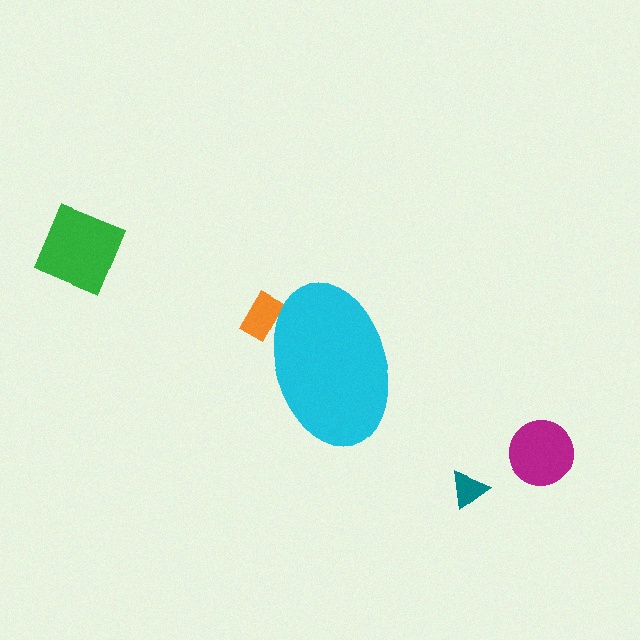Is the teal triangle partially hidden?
No, the teal triangle is fully visible.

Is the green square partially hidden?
No, the green square is fully visible.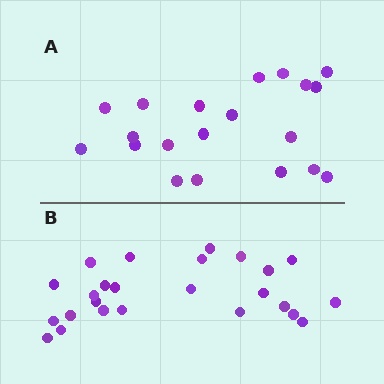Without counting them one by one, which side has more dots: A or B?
Region B (the bottom region) has more dots.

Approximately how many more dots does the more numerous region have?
Region B has about 5 more dots than region A.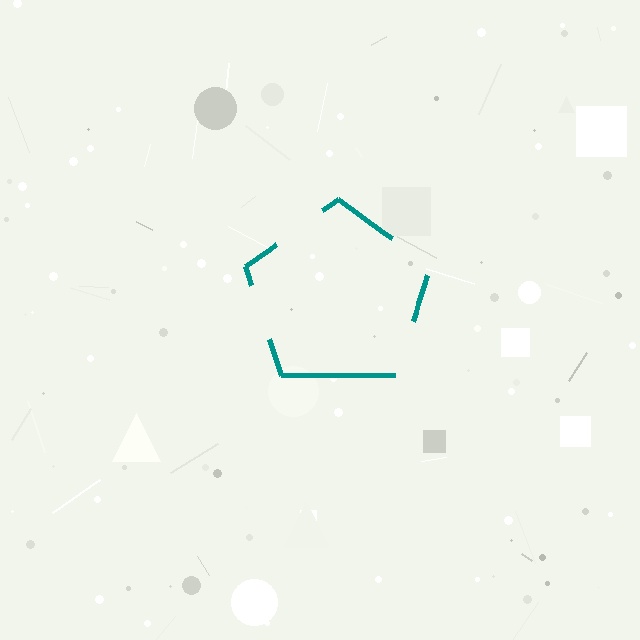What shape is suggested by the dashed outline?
The dashed outline suggests a pentagon.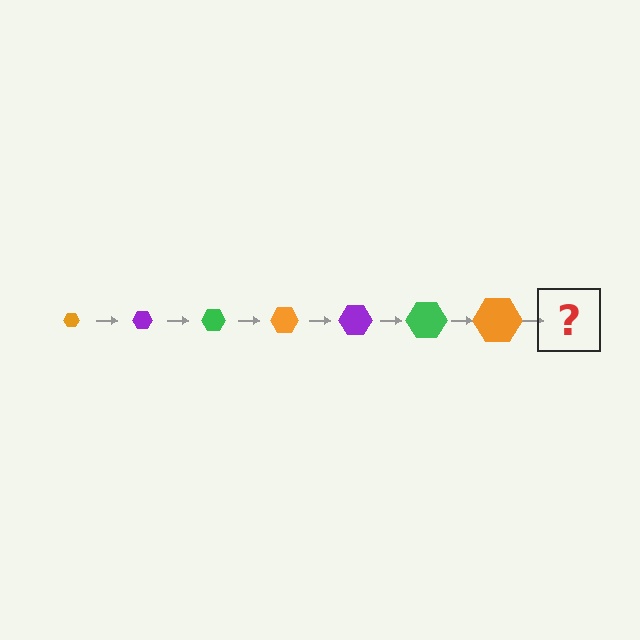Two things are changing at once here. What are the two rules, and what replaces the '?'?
The two rules are that the hexagon grows larger each step and the color cycles through orange, purple, and green. The '?' should be a purple hexagon, larger than the previous one.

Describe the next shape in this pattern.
It should be a purple hexagon, larger than the previous one.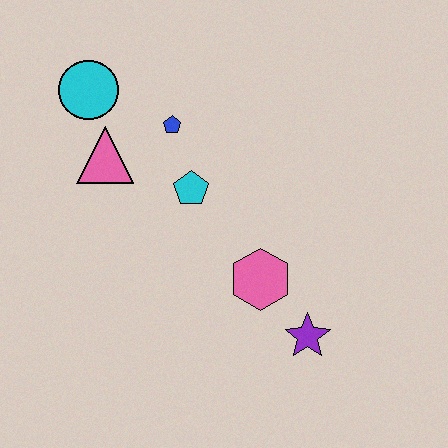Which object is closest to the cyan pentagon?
The blue pentagon is closest to the cyan pentagon.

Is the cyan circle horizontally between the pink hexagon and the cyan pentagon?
No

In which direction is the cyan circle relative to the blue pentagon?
The cyan circle is to the left of the blue pentagon.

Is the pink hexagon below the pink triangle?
Yes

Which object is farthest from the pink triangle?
The purple star is farthest from the pink triangle.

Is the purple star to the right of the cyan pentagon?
Yes